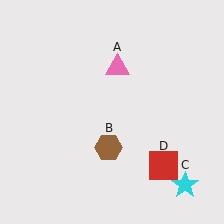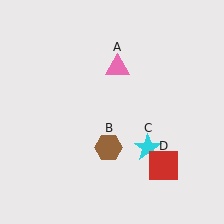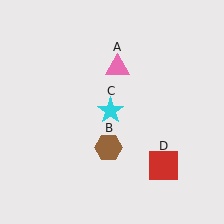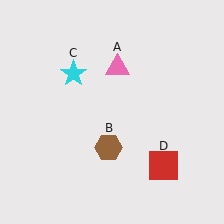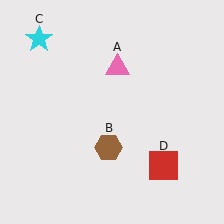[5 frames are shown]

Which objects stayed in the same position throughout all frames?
Pink triangle (object A) and brown hexagon (object B) and red square (object D) remained stationary.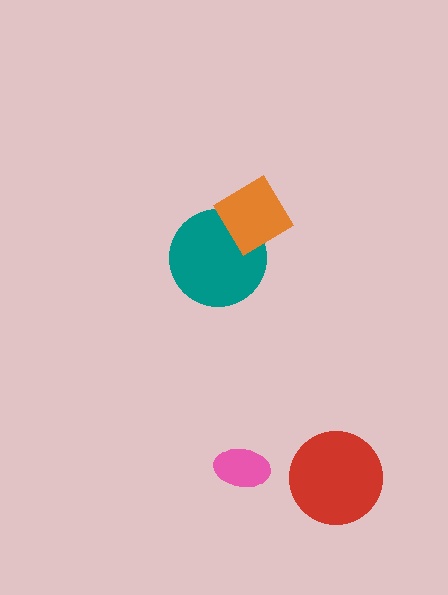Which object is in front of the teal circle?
The orange diamond is in front of the teal circle.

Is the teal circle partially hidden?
Yes, it is partially covered by another shape.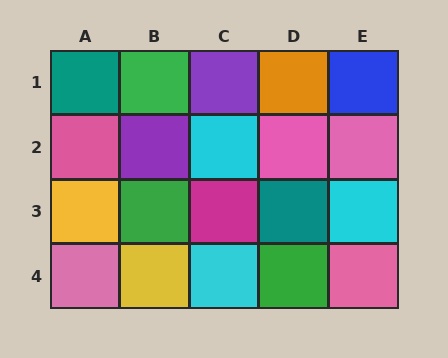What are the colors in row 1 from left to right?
Teal, green, purple, orange, blue.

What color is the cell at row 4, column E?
Pink.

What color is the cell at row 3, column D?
Teal.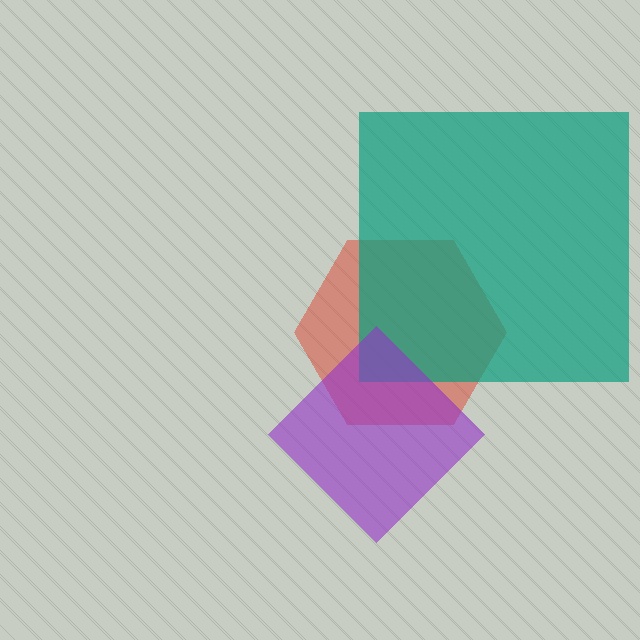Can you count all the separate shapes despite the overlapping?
Yes, there are 3 separate shapes.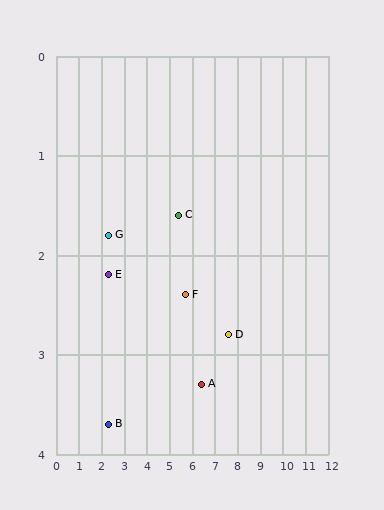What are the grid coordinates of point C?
Point C is at approximately (5.4, 1.6).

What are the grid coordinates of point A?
Point A is at approximately (6.4, 3.3).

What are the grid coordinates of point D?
Point D is at approximately (7.6, 2.8).